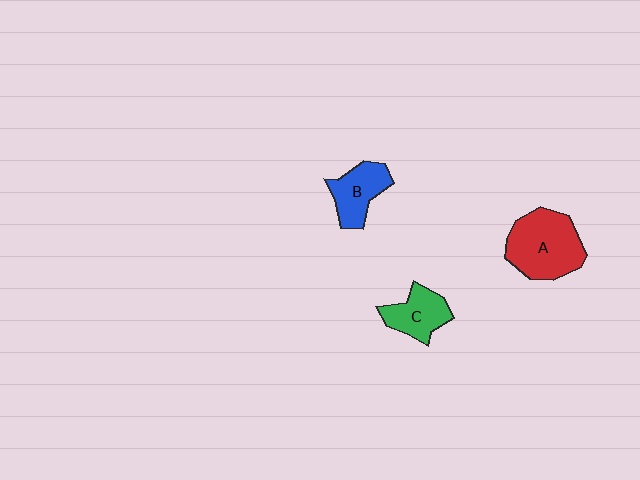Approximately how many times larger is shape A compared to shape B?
Approximately 1.7 times.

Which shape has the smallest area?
Shape C (green).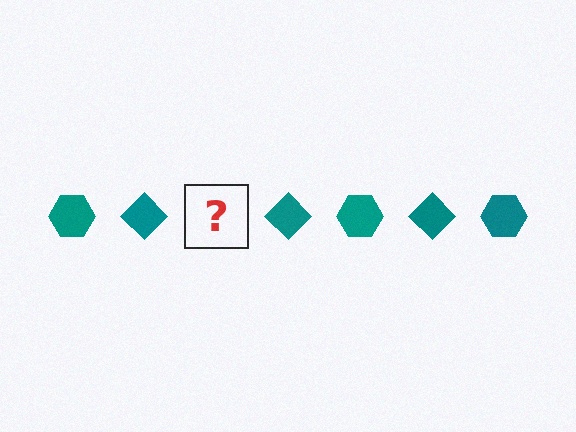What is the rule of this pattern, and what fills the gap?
The rule is that the pattern cycles through hexagon, diamond shapes in teal. The gap should be filled with a teal hexagon.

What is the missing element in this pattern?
The missing element is a teal hexagon.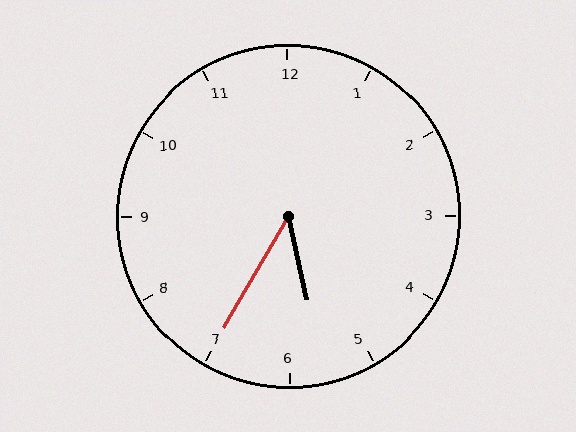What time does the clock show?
5:35.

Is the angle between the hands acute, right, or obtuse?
It is acute.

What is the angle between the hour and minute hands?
Approximately 42 degrees.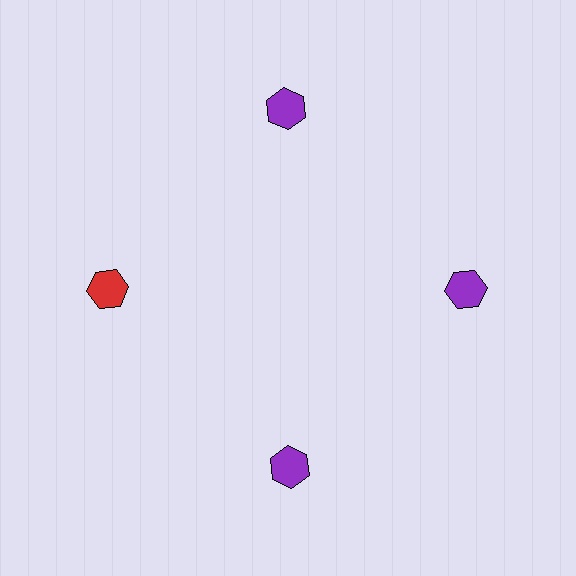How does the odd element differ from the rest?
It has a different color: red instead of purple.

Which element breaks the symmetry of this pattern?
The red hexagon at roughly the 9 o'clock position breaks the symmetry. All other shapes are purple hexagons.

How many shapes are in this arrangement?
There are 4 shapes arranged in a ring pattern.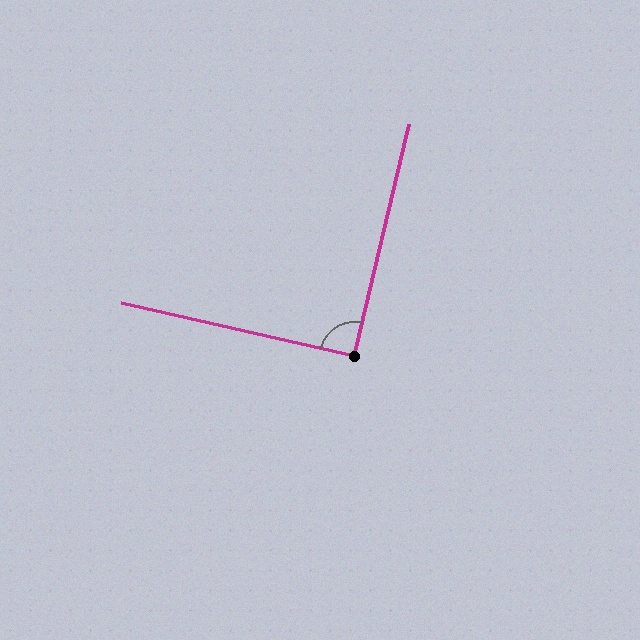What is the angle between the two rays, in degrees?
Approximately 90 degrees.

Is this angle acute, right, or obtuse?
It is approximately a right angle.